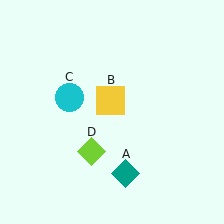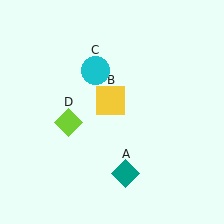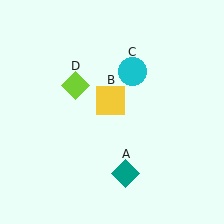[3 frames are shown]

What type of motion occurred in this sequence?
The cyan circle (object C), lime diamond (object D) rotated clockwise around the center of the scene.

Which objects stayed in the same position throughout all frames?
Teal diamond (object A) and yellow square (object B) remained stationary.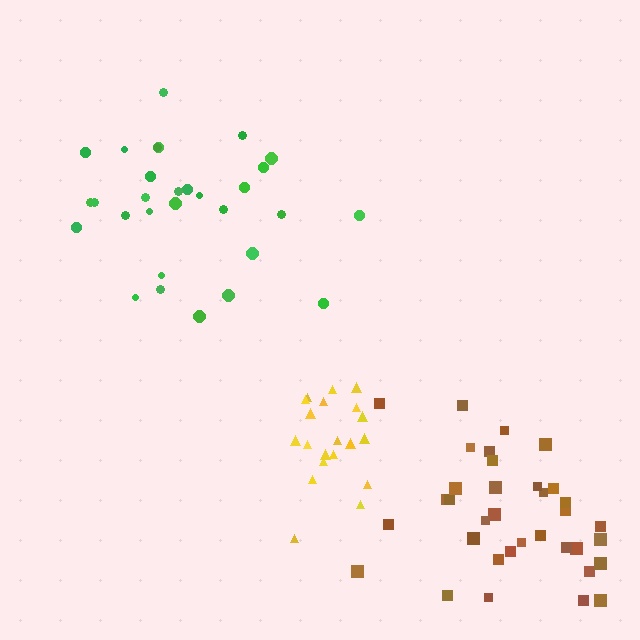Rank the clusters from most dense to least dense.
yellow, brown, green.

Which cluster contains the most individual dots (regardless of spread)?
Brown (35).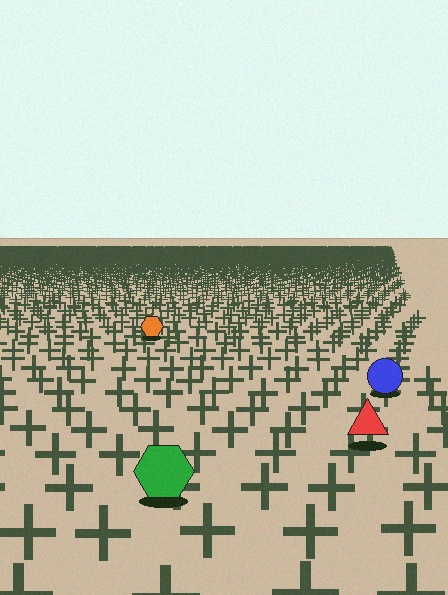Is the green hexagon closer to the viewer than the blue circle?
Yes. The green hexagon is closer — you can tell from the texture gradient: the ground texture is coarser near it.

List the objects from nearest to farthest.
From nearest to farthest: the green hexagon, the red triangle, the blue circle, the orange hexagon.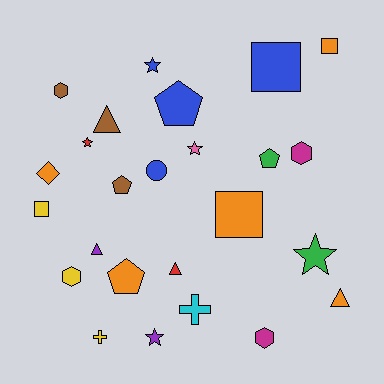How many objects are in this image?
There are 25 objects.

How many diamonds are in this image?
There is 1 diamond.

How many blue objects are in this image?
There are 4 blue objects.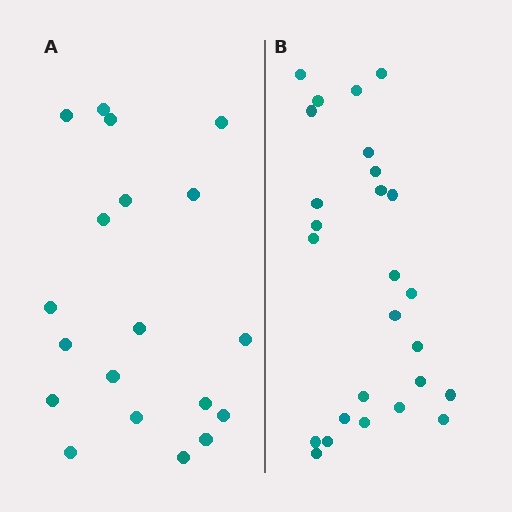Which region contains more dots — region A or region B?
Region B (the right region) has more dots.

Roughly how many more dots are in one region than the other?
Region B has roughly 8 or so more dots than region A.